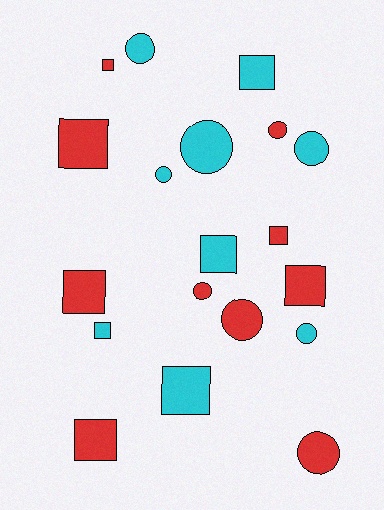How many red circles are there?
There are 4 red circles.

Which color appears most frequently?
Red, with 10 objects.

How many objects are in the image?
There are 19 objects.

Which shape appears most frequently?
Square, with 10 objects.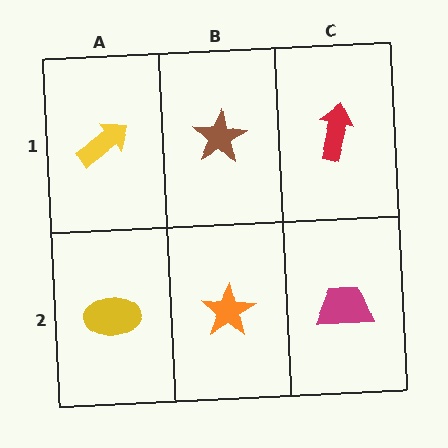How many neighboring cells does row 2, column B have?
3.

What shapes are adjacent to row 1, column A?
A yellow ellipse (row 2, column A), a brown star (row 1, column B).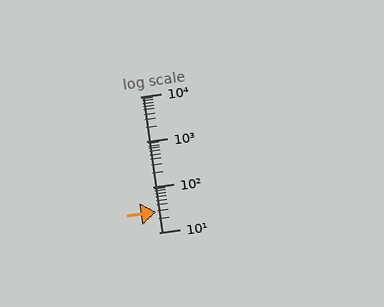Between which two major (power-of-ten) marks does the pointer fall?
The pointer is between 10 and 100.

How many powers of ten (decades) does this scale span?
The scale spans 3 decades, from 10 to 10000.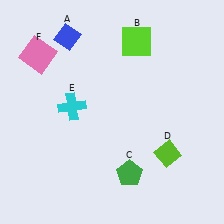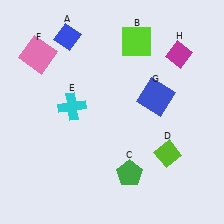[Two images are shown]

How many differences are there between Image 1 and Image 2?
There are 2 differences between the two images.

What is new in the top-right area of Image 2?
A magenta diamond (H) was added in the top-right area of Image 2.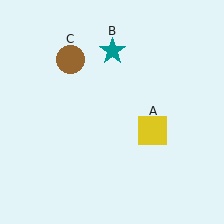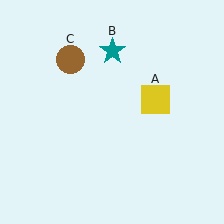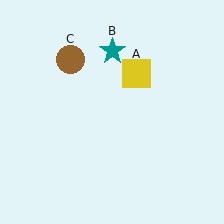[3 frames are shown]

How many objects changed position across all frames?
1 object changed position: yellow square (object A).